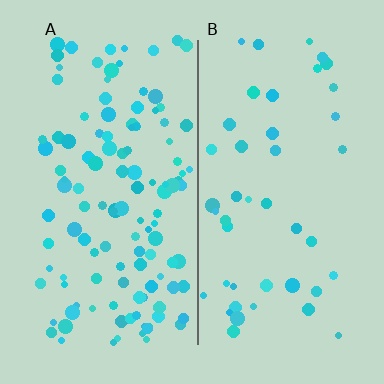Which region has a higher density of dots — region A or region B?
A (the left).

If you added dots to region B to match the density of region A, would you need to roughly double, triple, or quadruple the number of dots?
Approximately triple.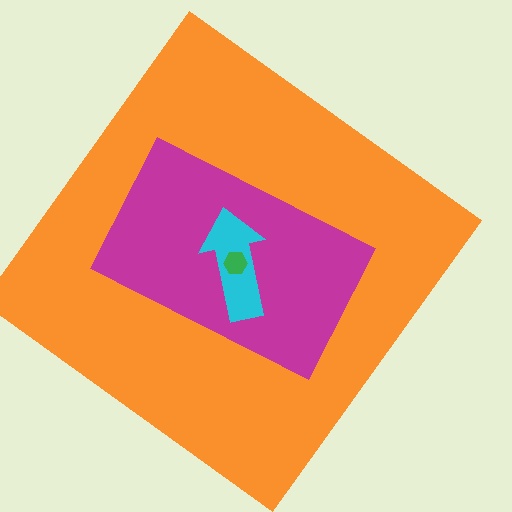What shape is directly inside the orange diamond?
The magenta rectangle.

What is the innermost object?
The green hexagon.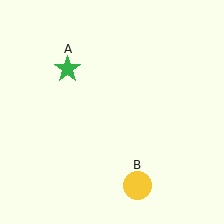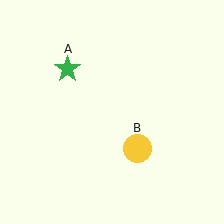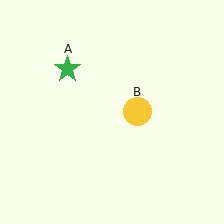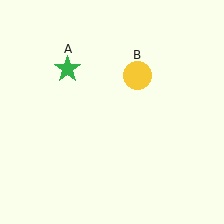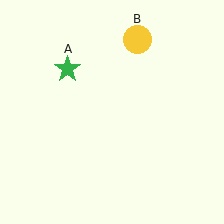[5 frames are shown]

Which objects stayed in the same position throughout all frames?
Green star (object A) remained stationary.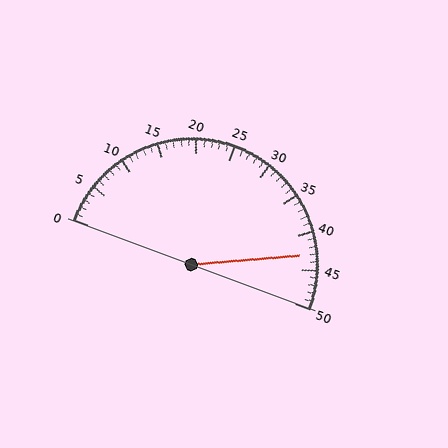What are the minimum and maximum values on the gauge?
The gauge ranges from 0 to 50.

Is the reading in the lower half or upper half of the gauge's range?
The reading is in the upper half of the range (0 to 50).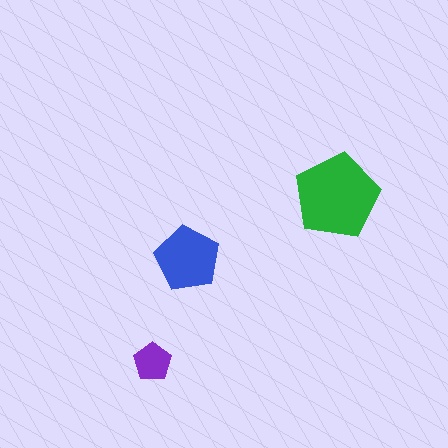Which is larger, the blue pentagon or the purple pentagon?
The blue one.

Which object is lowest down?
The purple pentagon is bottommost.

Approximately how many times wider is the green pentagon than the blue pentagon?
About 1.5 times wider.